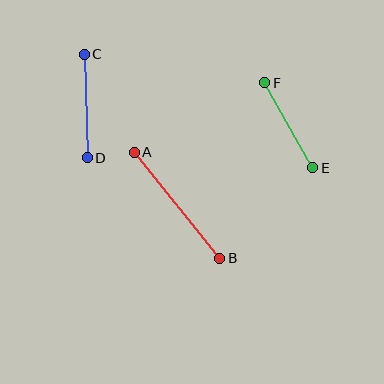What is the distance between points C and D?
The distance is approximately 103 pixels.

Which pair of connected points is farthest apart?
Points A and B are farthest apart.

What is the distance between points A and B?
The distance is approximately 136 pixels.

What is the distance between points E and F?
The distance is approximately 98 pixels.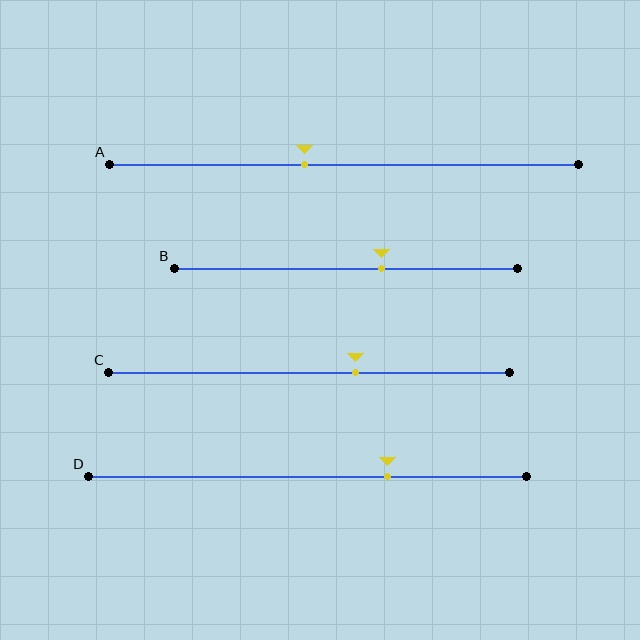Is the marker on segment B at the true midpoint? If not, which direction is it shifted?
No, the marker on segment B is shifted to the right by about 10% of the segment length.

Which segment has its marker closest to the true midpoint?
Segment A has its marker closest to the true midpoint.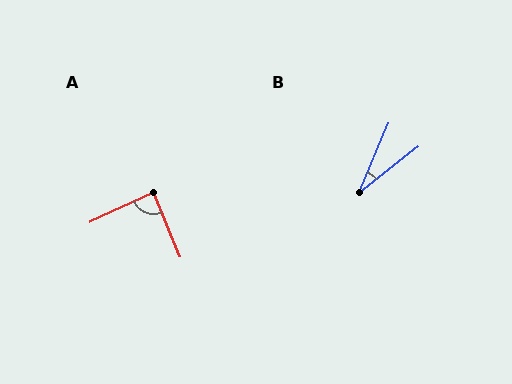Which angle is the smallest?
B, at approximately 30 degrees.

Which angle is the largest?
A, at approximately 88 degrees.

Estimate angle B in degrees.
Approximately 30 degrees.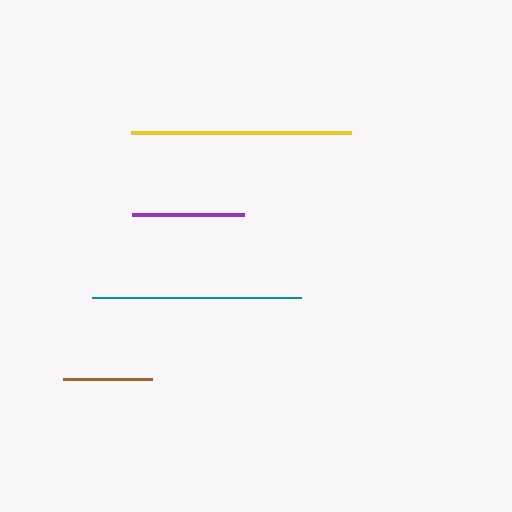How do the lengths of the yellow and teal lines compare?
The yellow and teal lines are approximately the same length.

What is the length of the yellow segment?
The yellow segment is approximately 220 pixels long.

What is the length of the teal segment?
The teal segment is approximately 209 pixels long.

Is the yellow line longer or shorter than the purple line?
The yellow line is longer than the purple line.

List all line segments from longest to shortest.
From longest to shortest: yellow, teal, purple, brown.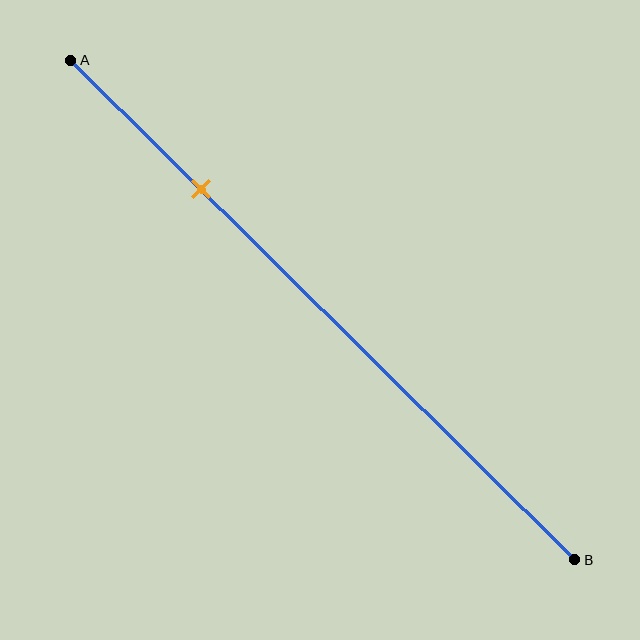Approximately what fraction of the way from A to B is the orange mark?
The orange mark is approximately 25% of the way from A to B.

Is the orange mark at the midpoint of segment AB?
No, the mark is at about 25% from A, not at the 50% midpoint.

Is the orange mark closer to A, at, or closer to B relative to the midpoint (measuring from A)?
The orange mark is closer to point A than the midpoint of segment AB.